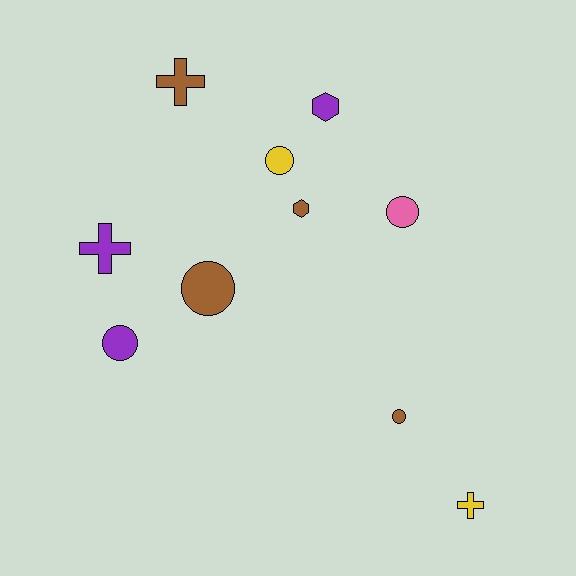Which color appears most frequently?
Brown, with 4 objects.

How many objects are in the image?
There are 10 objects.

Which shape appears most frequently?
Circle, with 5 objects.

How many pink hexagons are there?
There are no pink hexagons.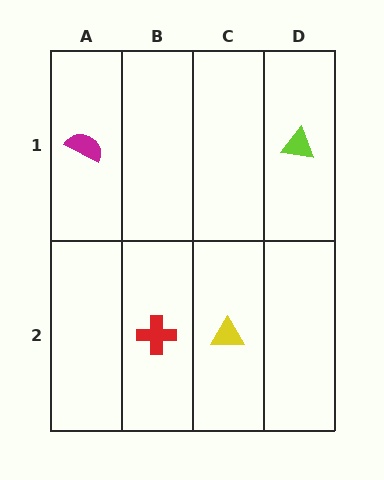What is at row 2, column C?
A yellow triangle.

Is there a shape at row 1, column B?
No, that cell is empty.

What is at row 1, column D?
A lime triangle.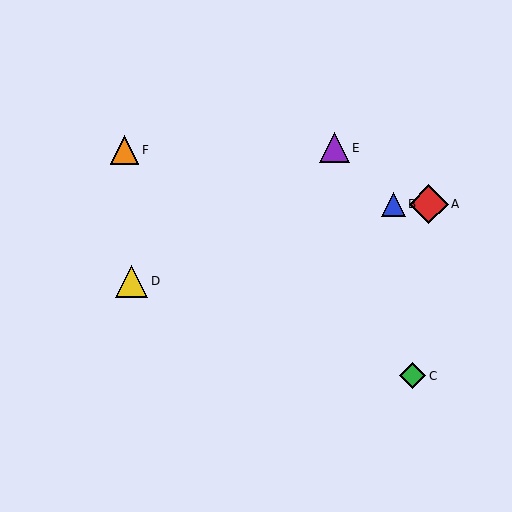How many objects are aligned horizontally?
2 objects (A, B) are aligned horizontally.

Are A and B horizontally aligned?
Yes, both are at y≈204.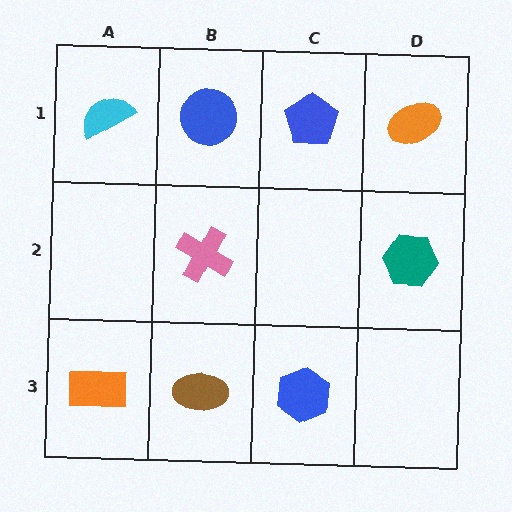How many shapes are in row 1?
4 shapes.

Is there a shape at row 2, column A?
No, that cell is empty.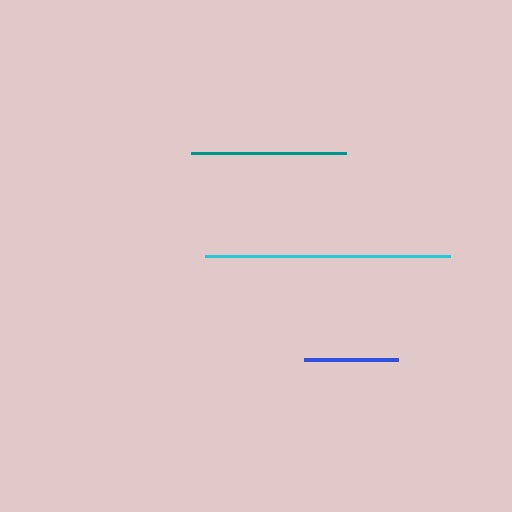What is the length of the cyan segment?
The cyan segment is approximately 245 pixels long.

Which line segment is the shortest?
The blue line is the shortest at approximately 94 pixels.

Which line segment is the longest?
The cyan line is the longest at approximately 245 pixels.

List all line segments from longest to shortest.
From longest to shortest: cyan, teal, blue.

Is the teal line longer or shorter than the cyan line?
The cyan line is longer than the teal line.